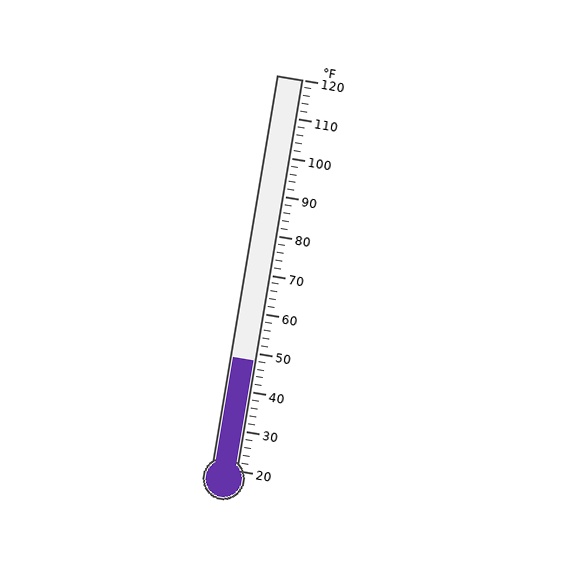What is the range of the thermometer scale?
The thermometer scale ranges from 20°F to 120°F.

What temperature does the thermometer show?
The thermometer shows approximately 48°F.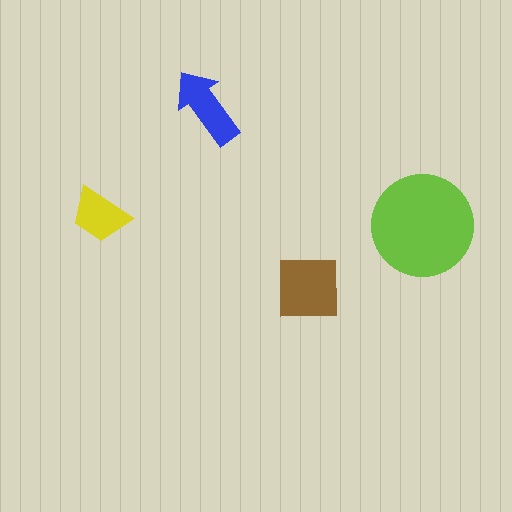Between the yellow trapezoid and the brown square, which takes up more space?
The brown square.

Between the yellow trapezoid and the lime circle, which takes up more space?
The lime circle.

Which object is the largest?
The lime circle.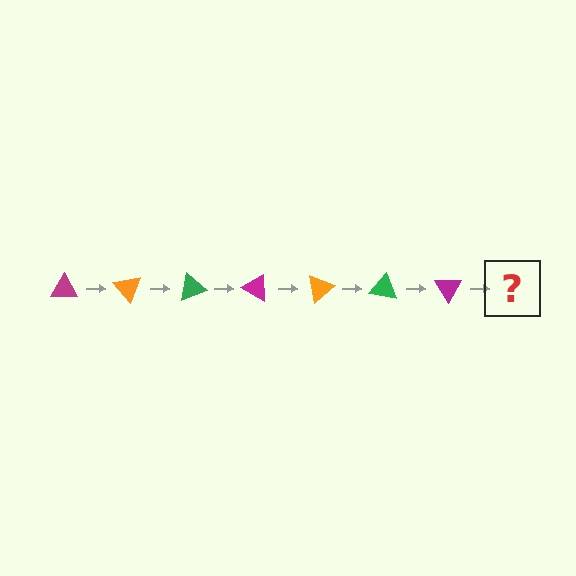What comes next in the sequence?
The next element should be an orange triangle, rotated 350 degrees from the start.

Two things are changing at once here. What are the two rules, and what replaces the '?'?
The two rules are that it rotates 50 degrees each step and the color cycles through magenta, orange, and green. The '?' should be an orange triangle, rotated 350 degrees from the start.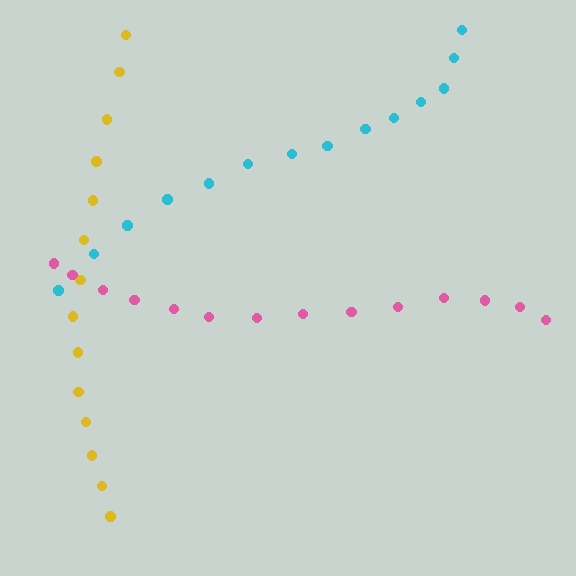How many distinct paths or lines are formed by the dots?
There are 3 distinct paths.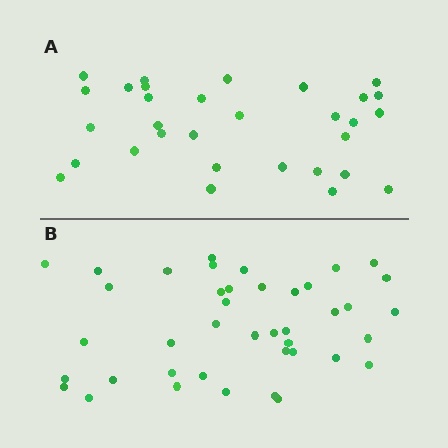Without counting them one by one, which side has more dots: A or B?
Region B (the bottom region) has more dots.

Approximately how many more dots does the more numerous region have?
Region B has roughly 10 or so more dots than region A.